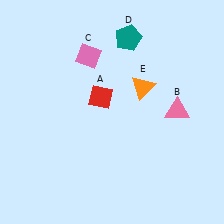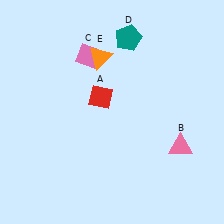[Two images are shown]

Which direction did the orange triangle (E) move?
The orange triangle (E) moved left.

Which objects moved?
The objects that moved are: the pink triangle (B), the orange triangle (E).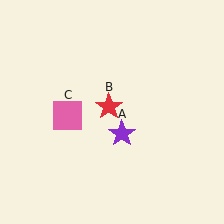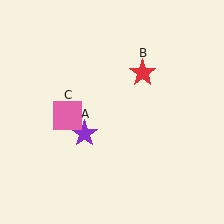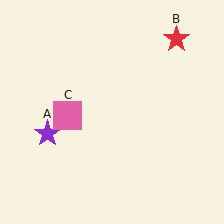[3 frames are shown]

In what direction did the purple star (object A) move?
The purple star (object A) moved left.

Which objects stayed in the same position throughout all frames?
Pink square (object C) remained stationary.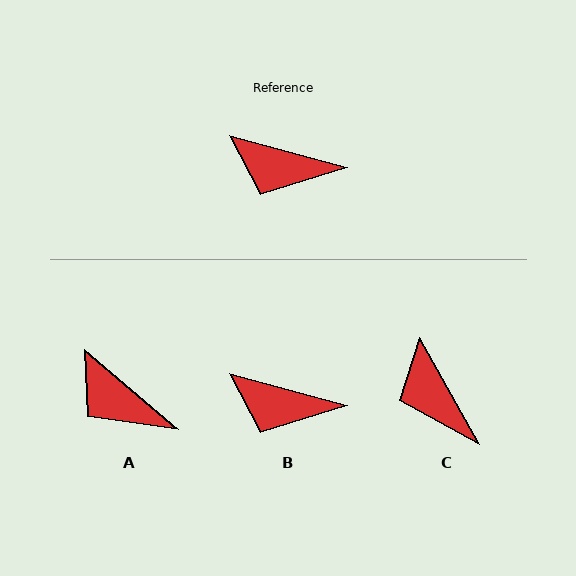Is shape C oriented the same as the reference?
No, it is off by about 45 degrees.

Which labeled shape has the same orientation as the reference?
B.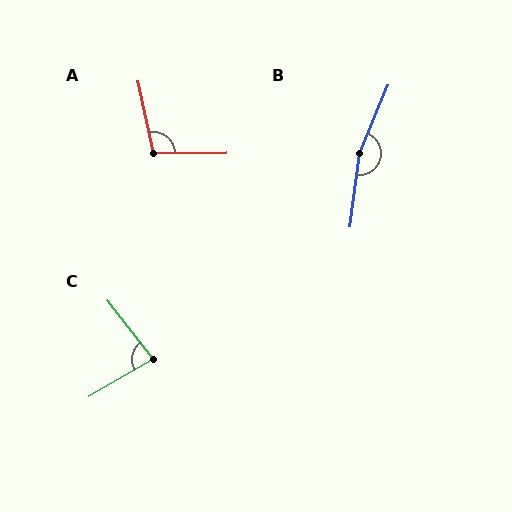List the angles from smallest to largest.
C (83°), A (102°), B (165°).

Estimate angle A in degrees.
Approximately 102 degrees.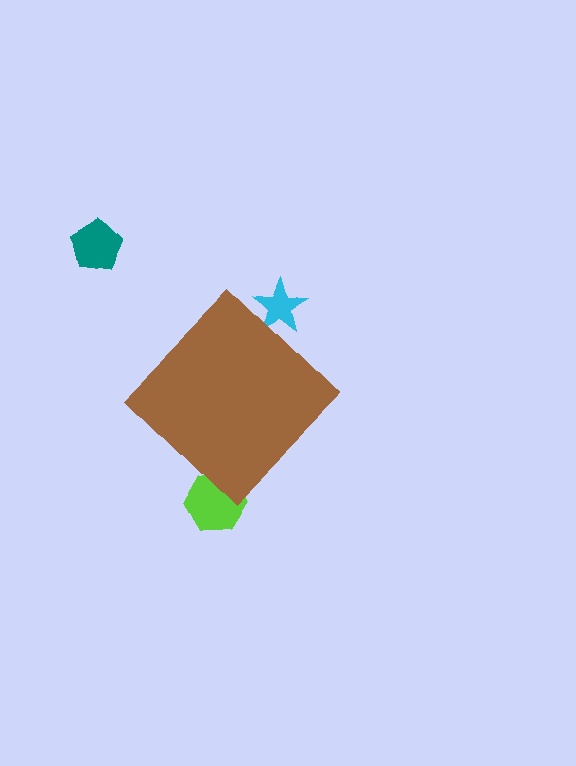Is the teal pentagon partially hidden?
No, the teal pentagon is fully visible.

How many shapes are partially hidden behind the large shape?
2 shapes are partially hidden.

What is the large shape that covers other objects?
A brown diamond.